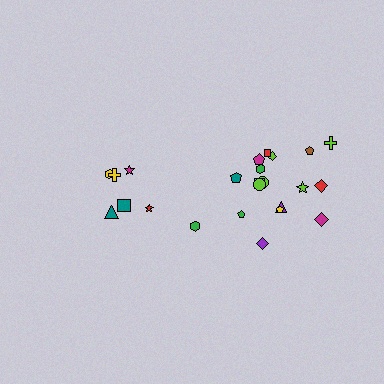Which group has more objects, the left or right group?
The right group.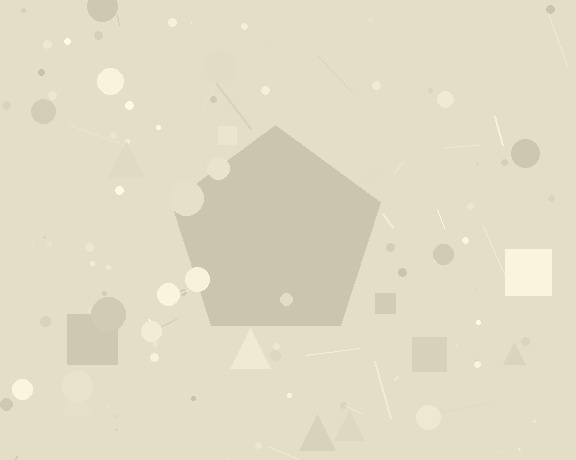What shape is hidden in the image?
A pentagon is hidden in the image.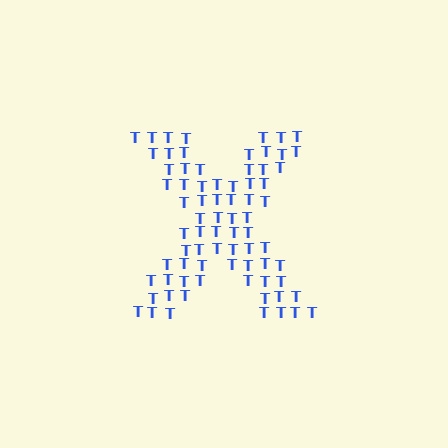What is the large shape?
The large shape is the letter X.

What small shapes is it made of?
It is made of small letter T's.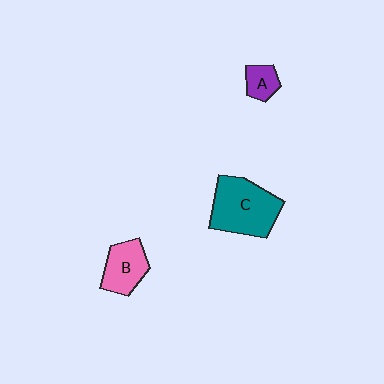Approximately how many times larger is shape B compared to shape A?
Approximately 1.9 times.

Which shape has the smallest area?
Shape A (purple).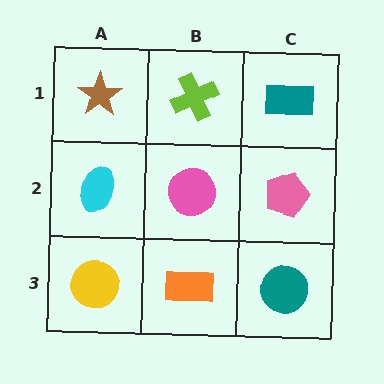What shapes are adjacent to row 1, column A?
A cyan ellipse (row 2, column A), a lime cross (row 1, column B).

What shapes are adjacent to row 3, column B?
A pink circle (row 2, column B), a yellow circle (row 3, column A), a teal circle (row 3, column C).